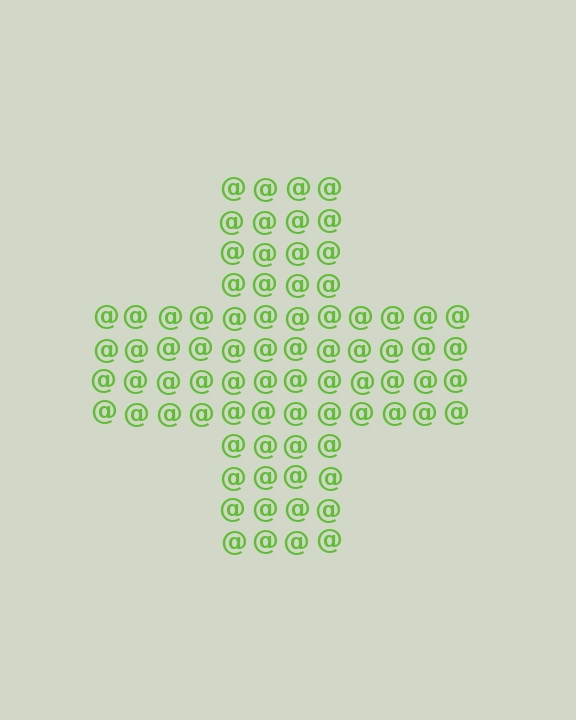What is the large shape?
The large shape is a cross.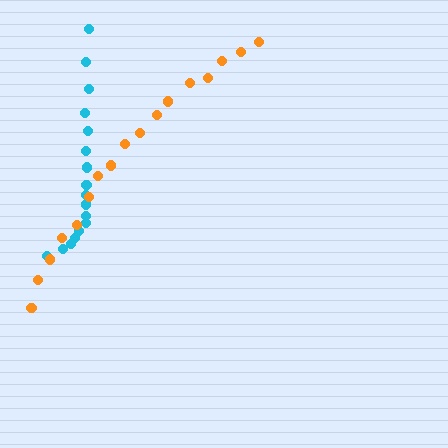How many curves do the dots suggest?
There are 2 distinct paths.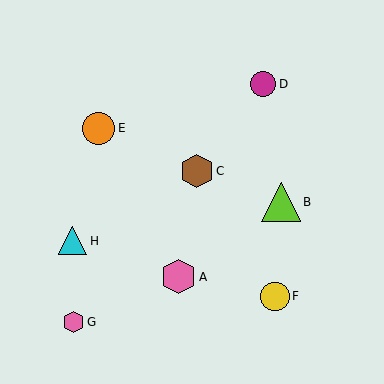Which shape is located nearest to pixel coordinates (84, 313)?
The pink hexagon (labeled G) at (74, 322) is nearest to that location.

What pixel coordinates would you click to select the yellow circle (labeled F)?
Click at (275, 296) to select the yellow circle F.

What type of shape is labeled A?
Shape A is a pink hexagon.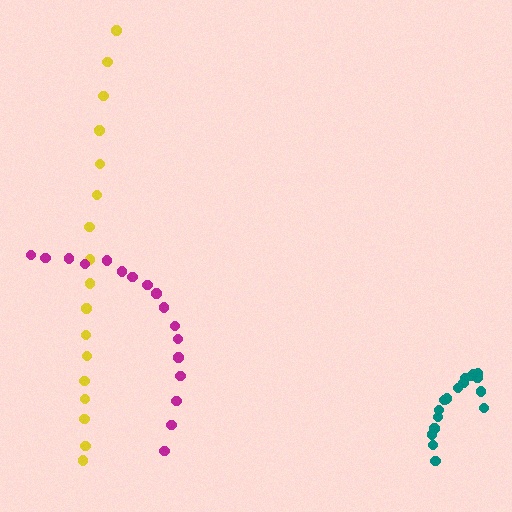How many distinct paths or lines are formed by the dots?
There are 3 distinct paths.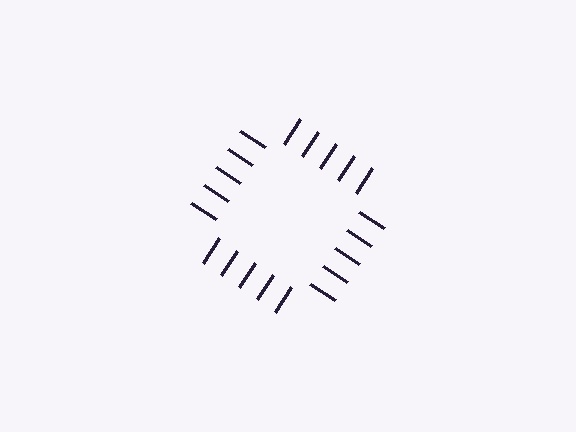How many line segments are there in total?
20 — 5 along each of the 4 edges.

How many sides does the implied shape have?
4 sides — the line-ends trace a square.